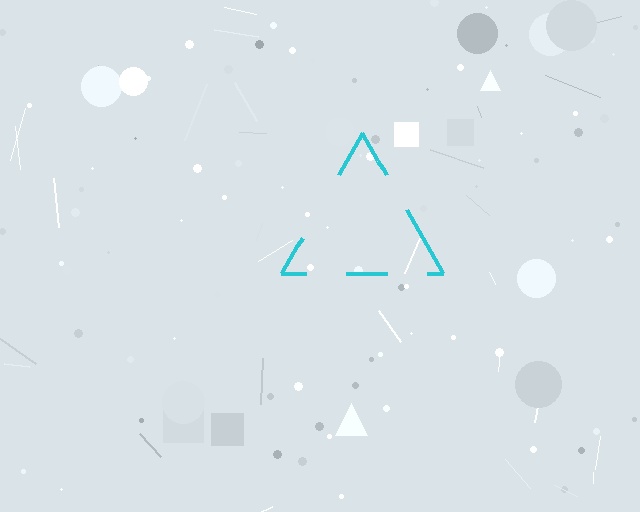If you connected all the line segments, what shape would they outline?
They would outline a triangle.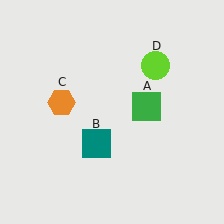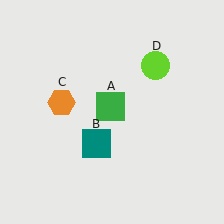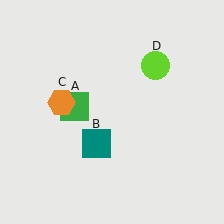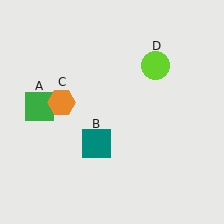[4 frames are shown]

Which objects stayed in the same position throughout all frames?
Teal square (object B) and orange hexagon (object C) and lime circle (object D) remained stationary.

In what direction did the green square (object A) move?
The green square (object A) moved left.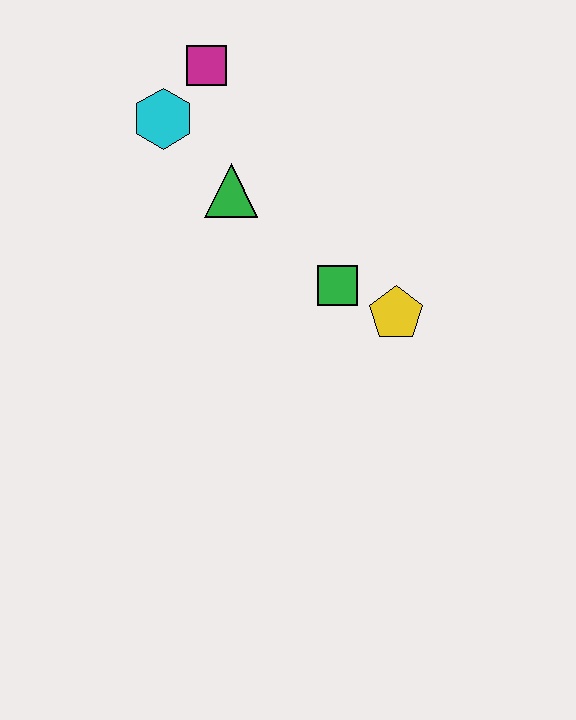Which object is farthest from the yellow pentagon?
The magenta square is farthest from the yellow pentagon.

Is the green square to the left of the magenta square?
No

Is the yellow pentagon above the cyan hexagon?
No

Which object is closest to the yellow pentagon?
The green square is closest to the yellow pentagon.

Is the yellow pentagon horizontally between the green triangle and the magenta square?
No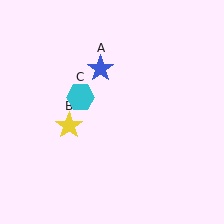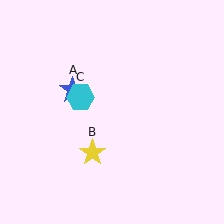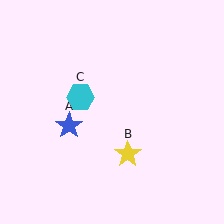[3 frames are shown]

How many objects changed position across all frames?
2 objects changed position: blue star (object A), yellow star (object B).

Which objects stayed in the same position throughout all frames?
Cyan hexagon (object C) remained stationary.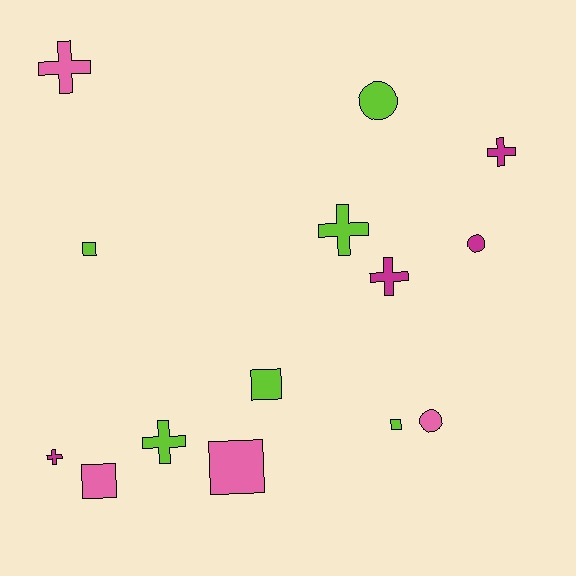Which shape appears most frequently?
Cross, with 6 objects.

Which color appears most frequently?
Lime, with 6 objects.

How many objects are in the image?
There are 14 objects.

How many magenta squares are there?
There are no magenta squares.